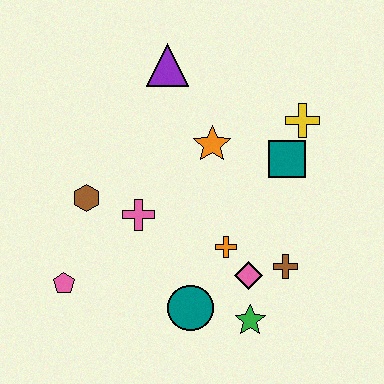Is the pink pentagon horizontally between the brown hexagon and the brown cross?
No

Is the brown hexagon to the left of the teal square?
Yes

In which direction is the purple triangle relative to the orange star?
The purple triangle is above the orange star.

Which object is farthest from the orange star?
The pink pentagon is farthest from the orange star.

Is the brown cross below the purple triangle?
Yes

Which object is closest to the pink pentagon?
The brown hexagon is closest to the pink pentagon.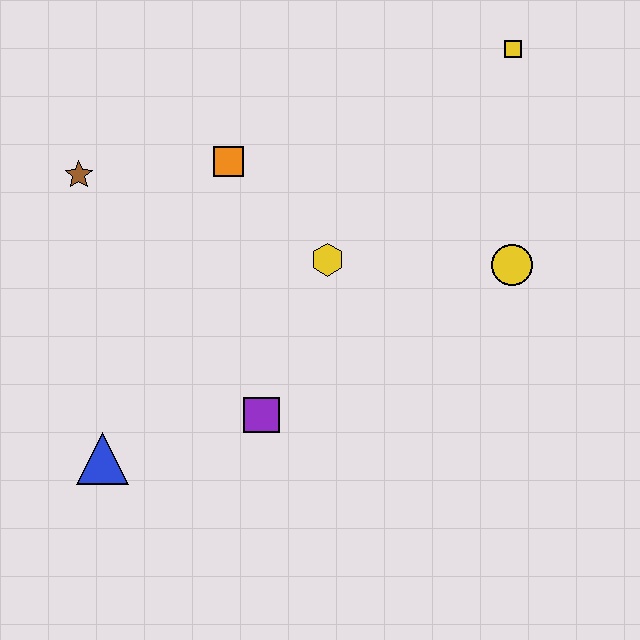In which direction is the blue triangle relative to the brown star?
The blue triangle is below the brown star.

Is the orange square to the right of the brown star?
Yes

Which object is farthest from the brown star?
The yellow square is farthest from the brown star.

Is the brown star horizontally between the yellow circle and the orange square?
No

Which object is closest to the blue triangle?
The purple square is closest to the blue triangle.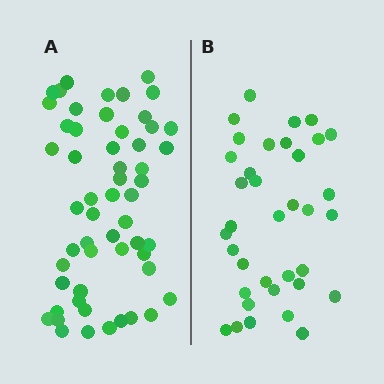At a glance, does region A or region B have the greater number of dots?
Region A (the left region) has more dots.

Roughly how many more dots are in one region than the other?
Region A has approximately 20 more dots than region B.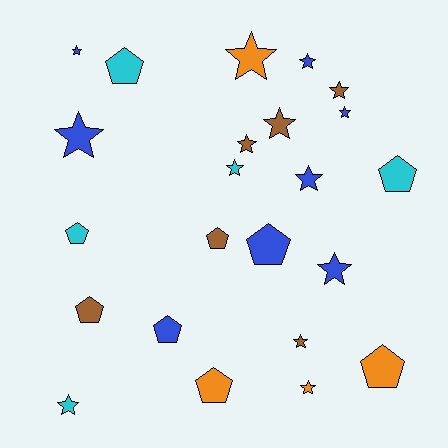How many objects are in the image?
There are 23 objects.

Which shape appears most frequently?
Star, with 14 objects.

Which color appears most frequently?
Blue, with 8 objects.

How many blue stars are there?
There are 6 blue stars.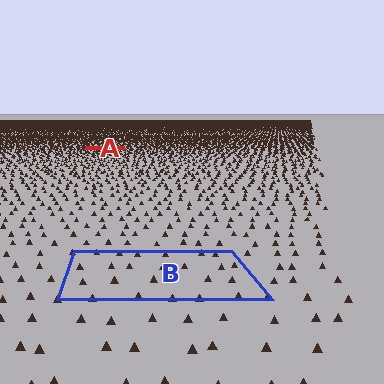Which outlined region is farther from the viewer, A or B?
Region A is farther from the viewer — the texture elements inside it appear smaller and more densely packed.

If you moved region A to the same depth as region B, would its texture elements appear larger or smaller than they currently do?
They would appear larger. At a closer depth, the same texture elements are projected at a bigger on-screen size.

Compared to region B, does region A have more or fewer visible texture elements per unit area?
Region A has more texture elements per unit area — they are packed more densely because it is farther away.